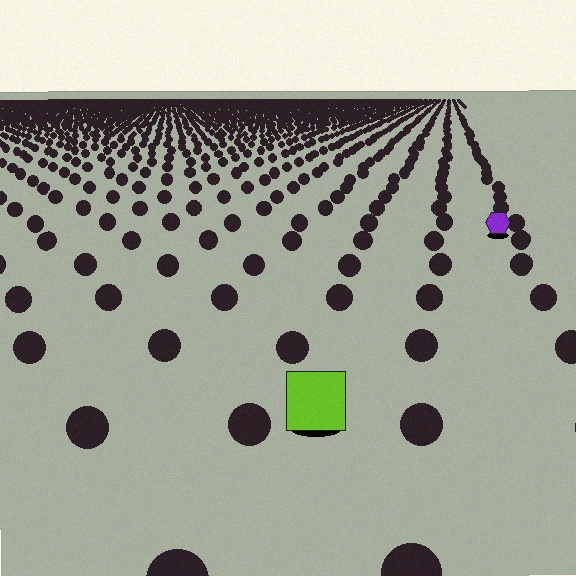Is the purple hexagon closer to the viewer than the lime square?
No. The lime square is closer — you can tell from the texture gradient: the ground texture is coarser near it.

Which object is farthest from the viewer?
The purple hexagon is farthest from the viewer. It appears smaller and the ground texture around it is denser.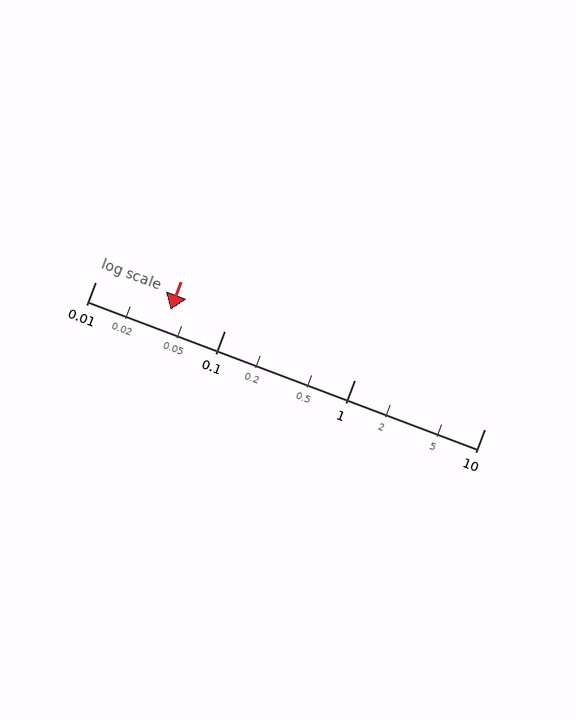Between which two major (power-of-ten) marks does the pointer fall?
The pointer is between 0.01 and 0.1.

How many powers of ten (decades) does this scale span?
The scale spans 3 decades, from 0.01 to 10.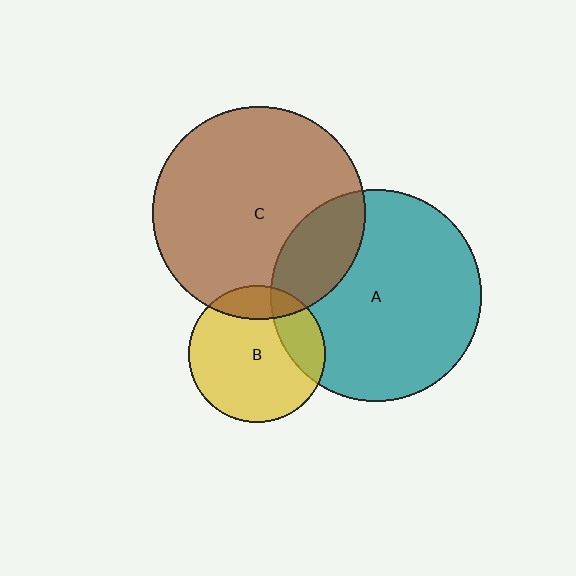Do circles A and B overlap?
Yes.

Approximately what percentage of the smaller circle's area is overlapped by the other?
Approximately 20%.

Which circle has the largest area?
Circle C (brown).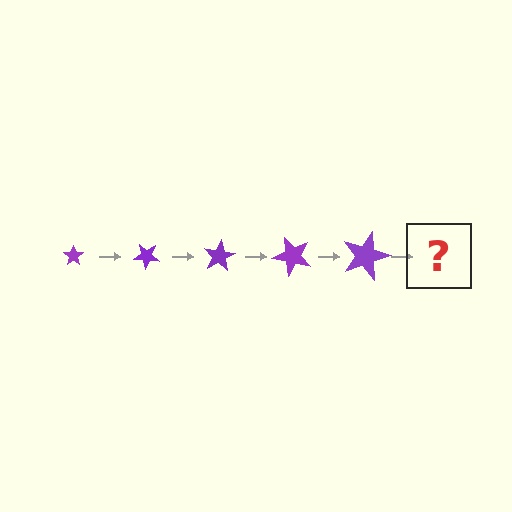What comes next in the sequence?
The next element should be a star, larger than the previous one and rotated 200 degrees from the start.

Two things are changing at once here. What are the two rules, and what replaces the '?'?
The two rules are that the star grows larger each step and it rotates 40 degrees each step. The '?' should be a star, larger than the previous one and rotated 200 degrees from the start.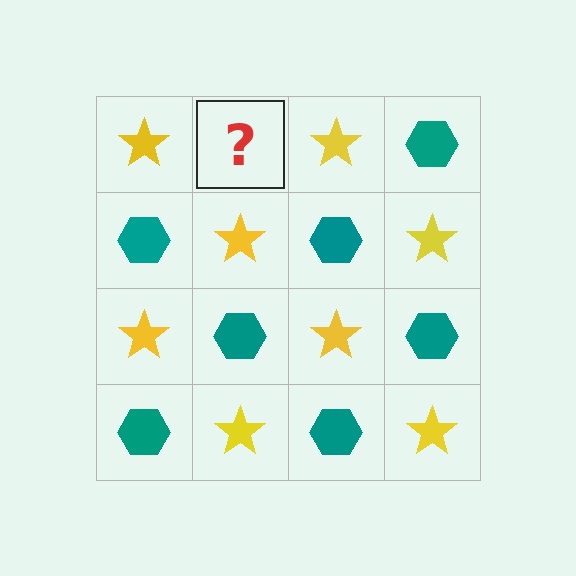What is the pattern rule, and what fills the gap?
The rule is that it alternates yellow star and teal hexagon in a checkerboard pattern. The gap should be filled with a teal hexagon.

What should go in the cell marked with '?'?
The missing cell should contain a teal hexagon.